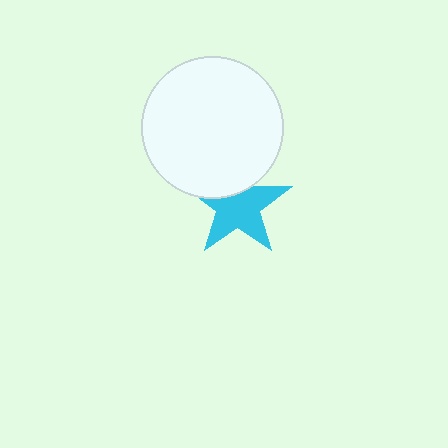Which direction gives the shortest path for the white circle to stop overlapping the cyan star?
Moving up gives the shortest separation.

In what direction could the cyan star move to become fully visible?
The cyan star could move down. That would shift it out from behind the white circle entirely.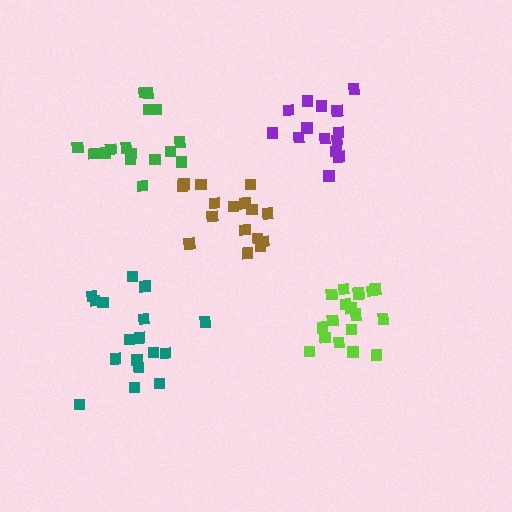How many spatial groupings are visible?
There are 5 spatial groupings.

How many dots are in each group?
Group 1: 19 dots, Group 2: 16 dots, Group 3: 16 dots, Group 4: 14 dots, Group 5: 17 dots (82 total).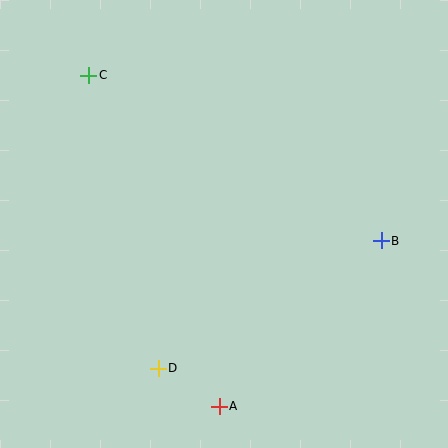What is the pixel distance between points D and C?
The distance between D and C is 301 pixels.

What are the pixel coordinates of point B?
Point B is at (381, 241).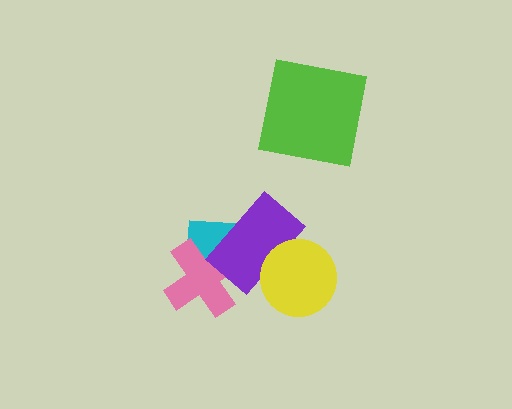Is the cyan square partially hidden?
Yes, it is partially covered by another shape.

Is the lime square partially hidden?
No, no other shape covers it.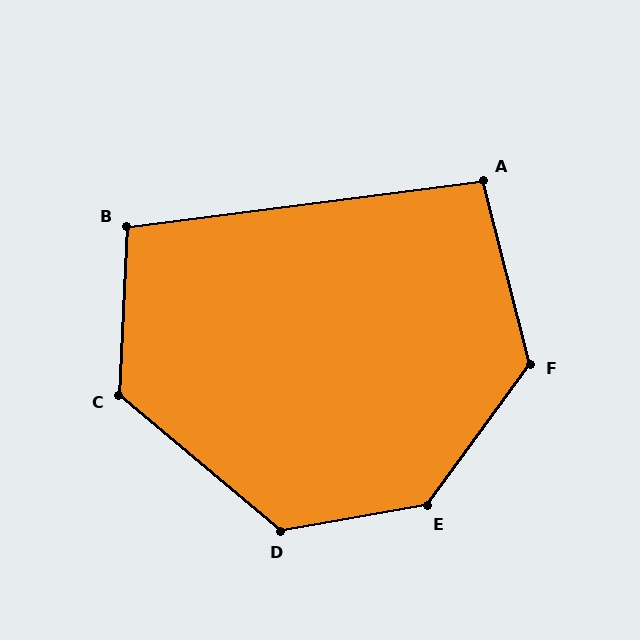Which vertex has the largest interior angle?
E, at approximately 136 degrees.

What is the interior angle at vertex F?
Approximately 130 degrees (obtuse).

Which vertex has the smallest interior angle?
A, at approximately 97 degrees.